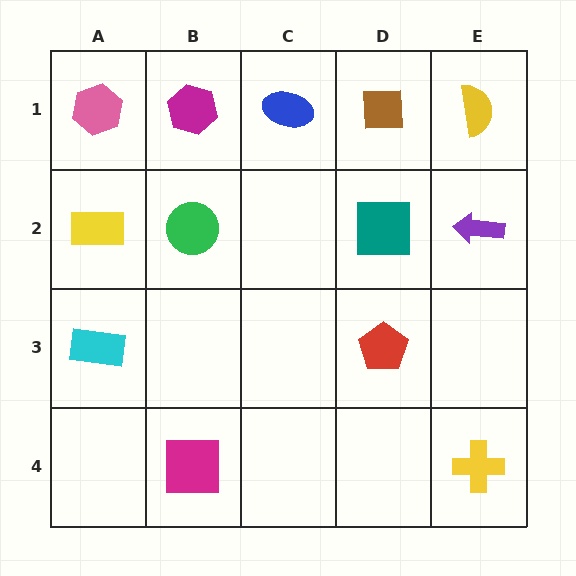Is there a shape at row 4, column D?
No, that cell is empty.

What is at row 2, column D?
A teal square.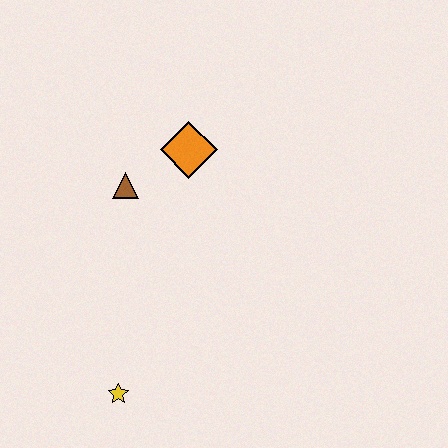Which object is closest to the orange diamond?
The brown triangle is closest to the orange diamond.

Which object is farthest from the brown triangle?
The yellow star is farthest from the brown triangle.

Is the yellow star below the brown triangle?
Yes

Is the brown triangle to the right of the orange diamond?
No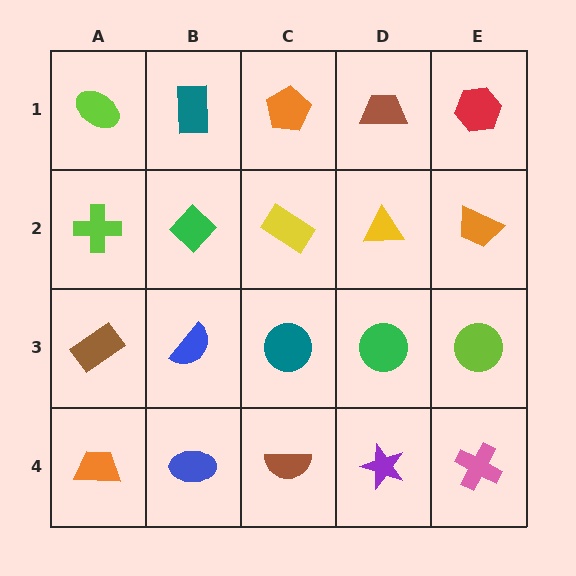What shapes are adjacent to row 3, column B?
A green diamond (row 2, column B), a blue ellipse (row 4, column B), a brown rectangle (row 3, column A), a teal circle (row 3, column C).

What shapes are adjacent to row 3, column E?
An orange trapezoid (row 2, column E), a pink cross (row 4, column E), a green circle (row 3, column D).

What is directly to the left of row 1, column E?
A brown trapezoid.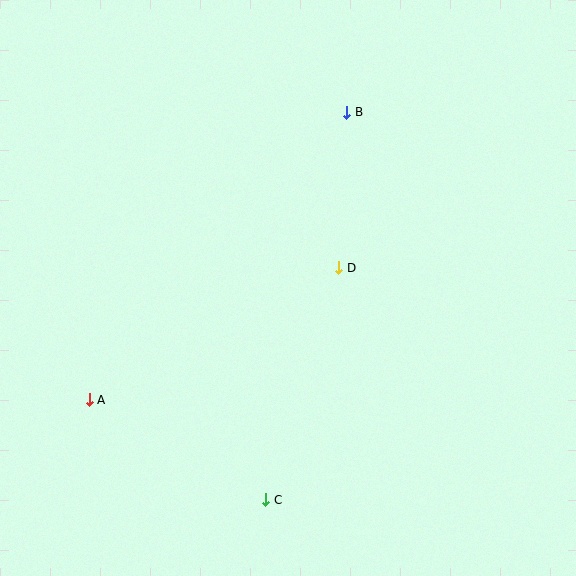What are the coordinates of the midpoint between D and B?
The midpoint between D and B is at (343, 190).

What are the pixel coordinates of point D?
Point D is at (339, 268).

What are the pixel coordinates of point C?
Point C is at (266, 500).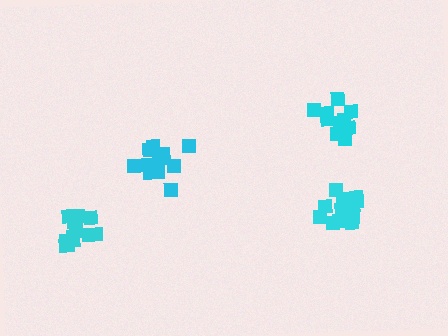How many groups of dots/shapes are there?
There are 4 groups.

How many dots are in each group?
Group 1: 16 dots, Group 2: 14 dots, Group 3: 12 dots, Group 4: 15 dots (57 total).